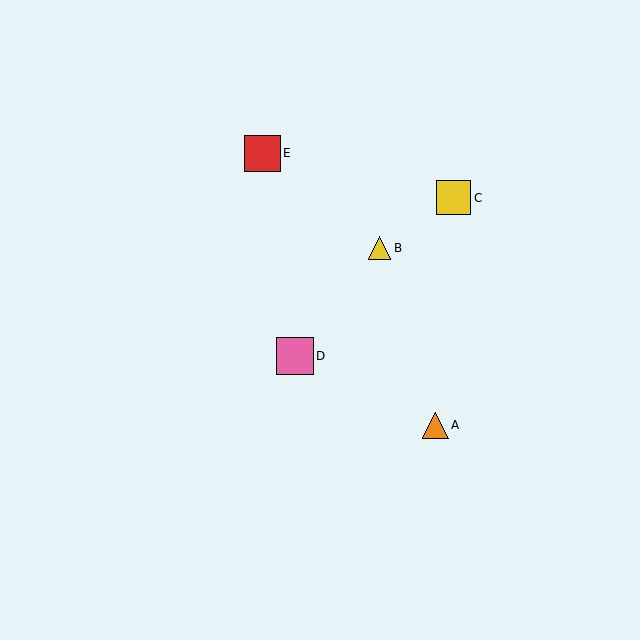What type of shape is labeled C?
Shape C is a yellow square.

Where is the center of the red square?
The center of the red square is at (262, 153).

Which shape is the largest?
The pink square (labeled D) is the largest.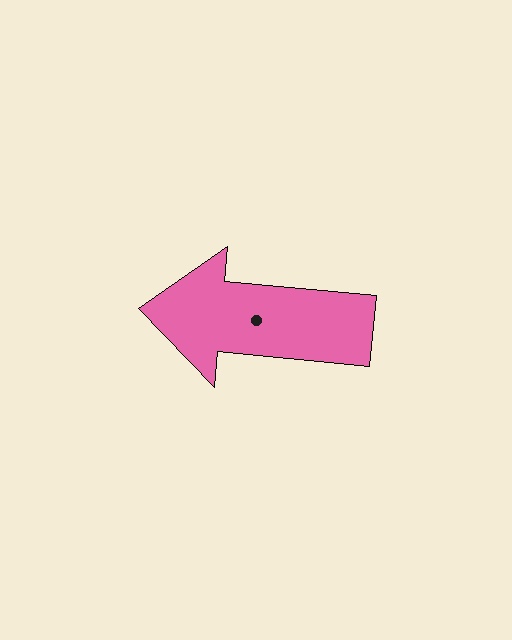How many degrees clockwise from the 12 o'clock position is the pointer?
Approximately 275 degrees.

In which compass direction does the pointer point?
West.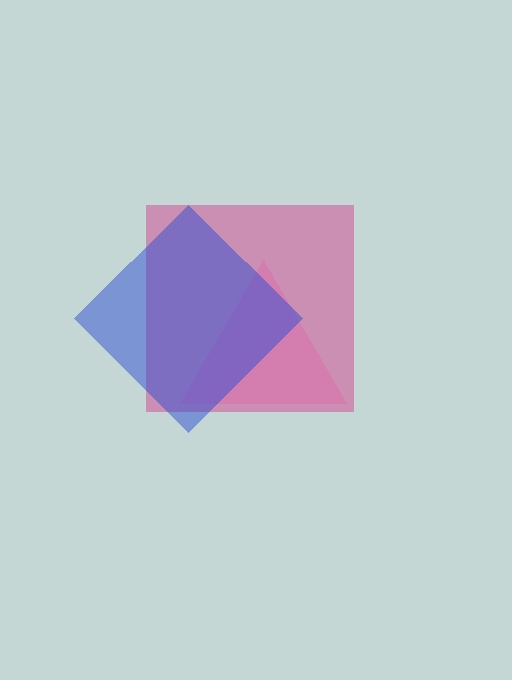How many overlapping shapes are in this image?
There are 3 overlapping shapes in the image.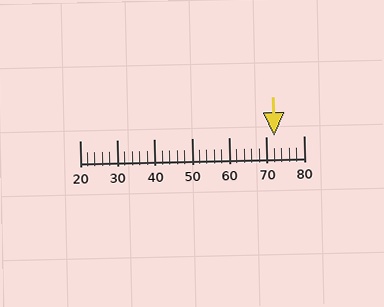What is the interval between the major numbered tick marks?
The major tick marks are spaced 10 units apart.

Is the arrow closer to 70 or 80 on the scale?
The arrow is closer to 70.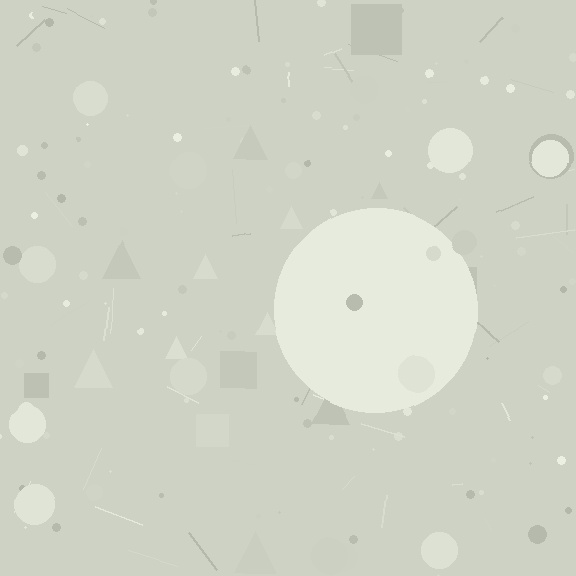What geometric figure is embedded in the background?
A circle is embedded in the background.